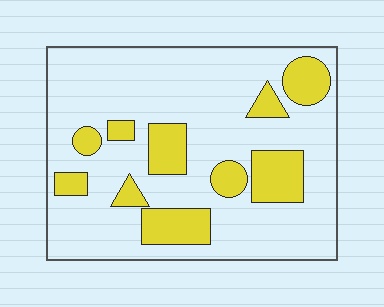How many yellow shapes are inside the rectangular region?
10.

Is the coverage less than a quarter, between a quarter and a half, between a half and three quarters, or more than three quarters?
Less than a quarter.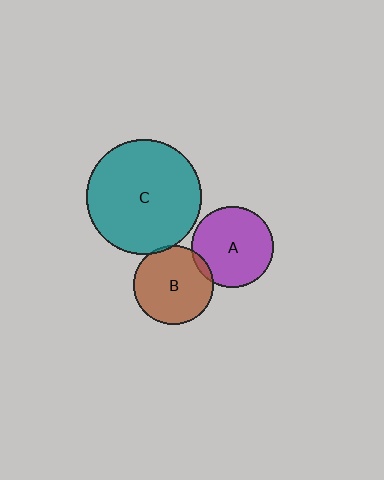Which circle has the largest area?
Circle C (teal).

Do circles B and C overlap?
Yes.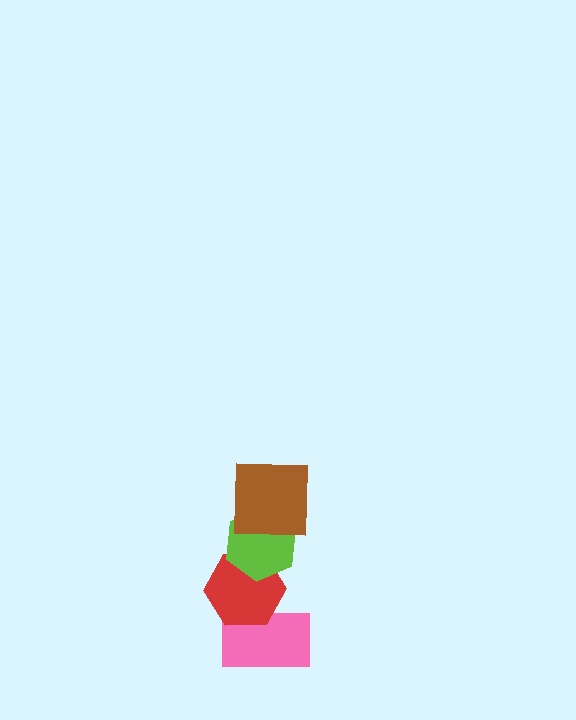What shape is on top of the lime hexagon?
The brown square is on top of the lime hexagon.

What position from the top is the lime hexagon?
The lime hexagon is 2nd from the top.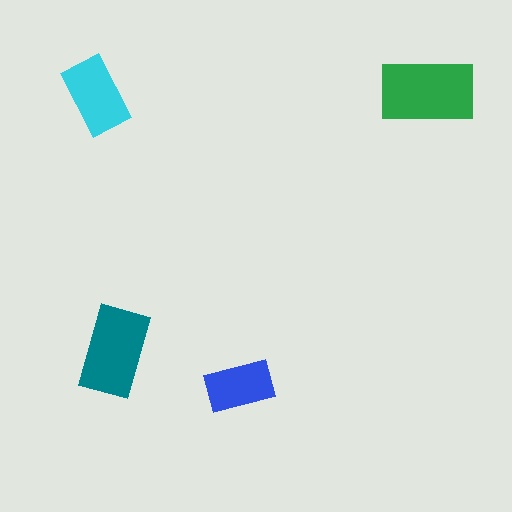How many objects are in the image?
There are 4 objects in the image.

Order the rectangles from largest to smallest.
the green one, the teal one, the cyan one, the blue one.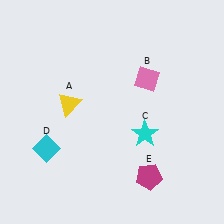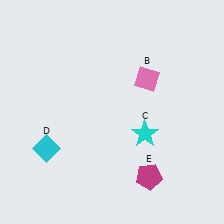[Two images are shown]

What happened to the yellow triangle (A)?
The yellow triangle (A) was removed in Image 2. It was in the top-left area of Image 1.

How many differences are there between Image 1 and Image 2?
There is 1 difference between the two images.